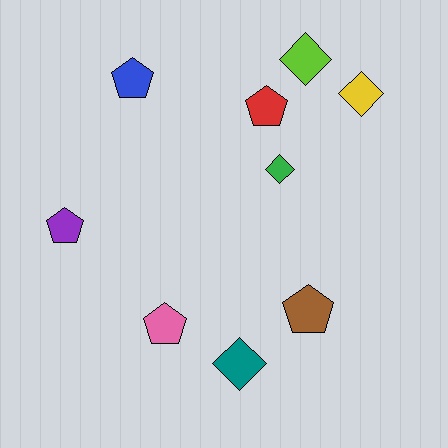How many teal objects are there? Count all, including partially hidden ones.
There is 1 teal object.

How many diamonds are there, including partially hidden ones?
There are 4 diamonds.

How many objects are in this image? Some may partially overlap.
There are 9 objects.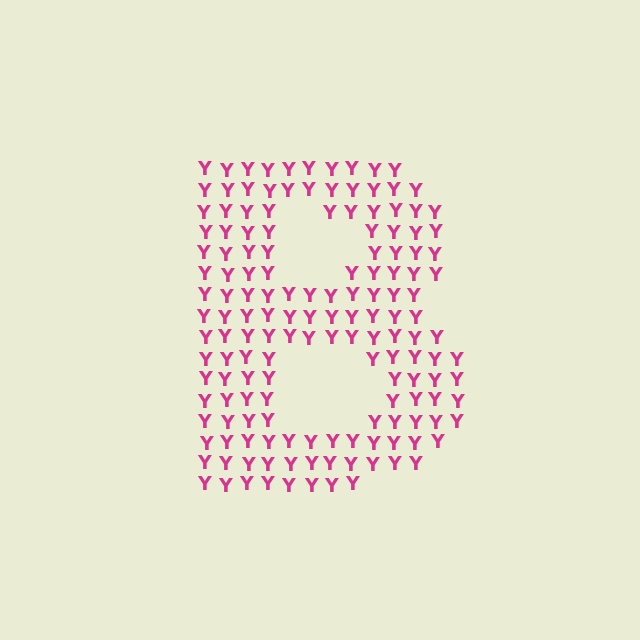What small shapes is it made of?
It is made of small letter Y's.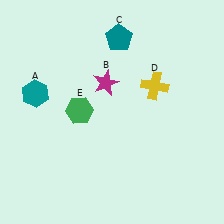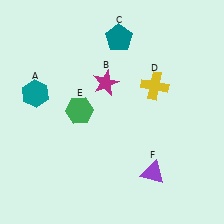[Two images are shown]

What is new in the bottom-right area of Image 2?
A purple triangle (F) was added in the bottom-right area of Image 2.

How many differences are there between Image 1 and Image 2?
There is 1 difference between the two images.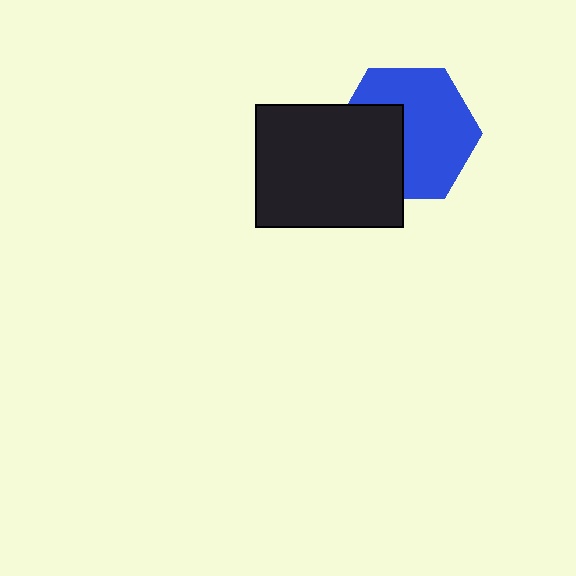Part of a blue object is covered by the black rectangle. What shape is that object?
It is a hexagon.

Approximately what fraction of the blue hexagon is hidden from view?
Roughly 36% of the blue hexagon is hidden behind the black rectangle.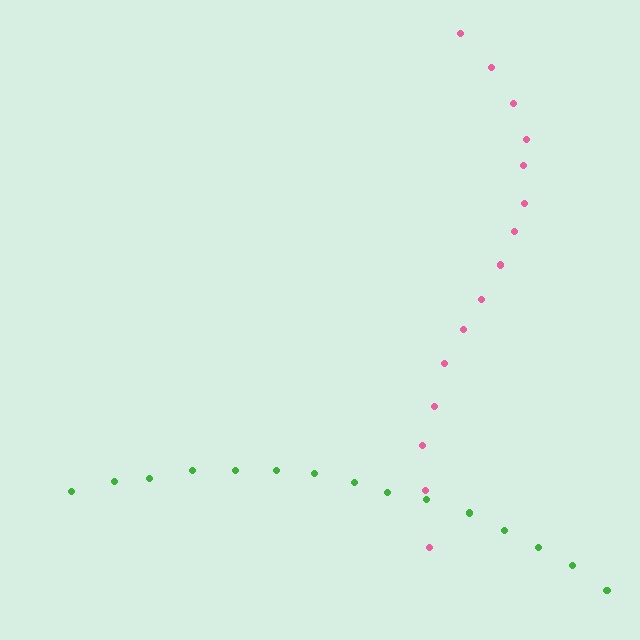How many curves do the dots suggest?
There are 2 distinct paths.